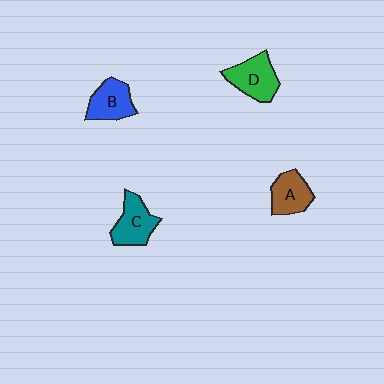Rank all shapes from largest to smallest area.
From largest to smallest: D (green), C (teal), B (blue), A (brown).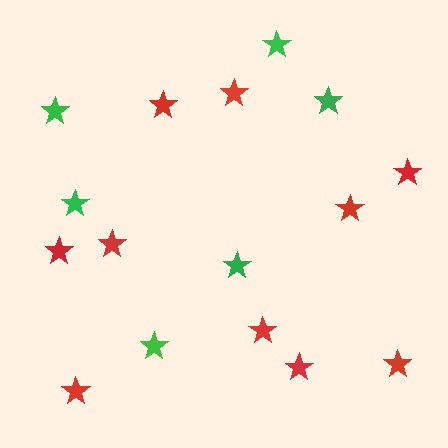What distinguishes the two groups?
There are 2 groups: one group of red stars (10) and one group of green stars (6).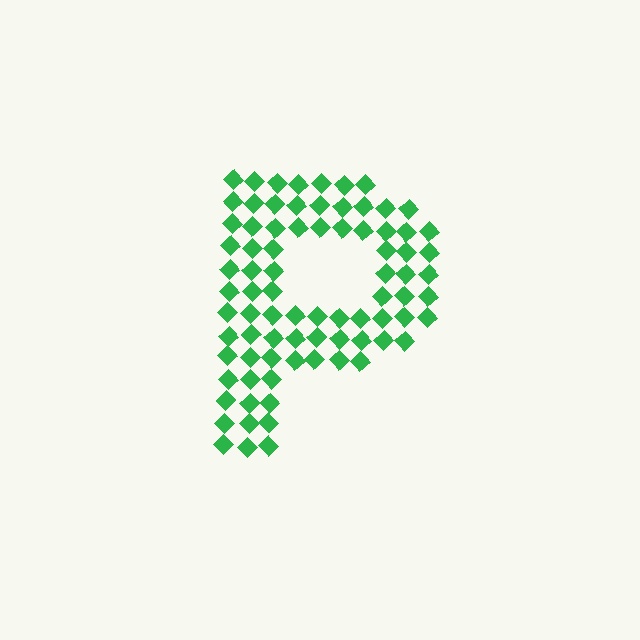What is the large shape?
The large shape is the letter P.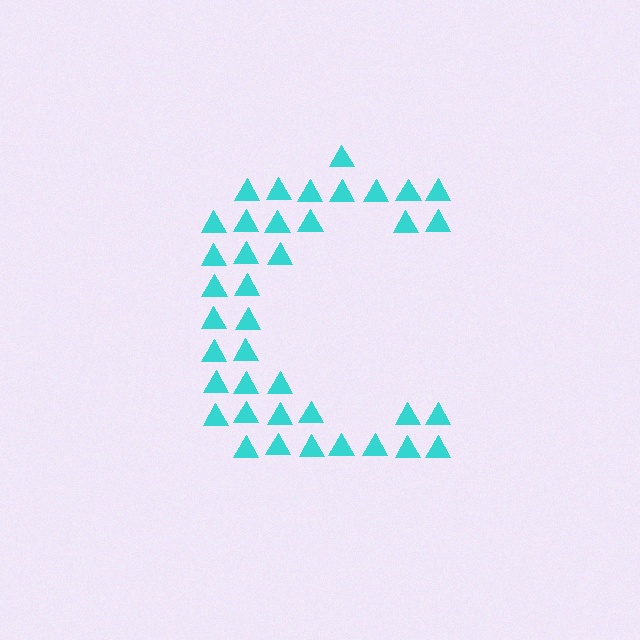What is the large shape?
The large shape is the letter C.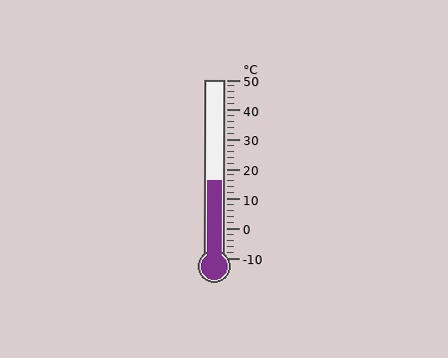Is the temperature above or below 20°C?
The temperature is below 20°C.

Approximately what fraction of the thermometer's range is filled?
The thermometer is filled to approximately 45% of its range.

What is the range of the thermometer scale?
The thermometer scale ranges from -10°C to 50°C.